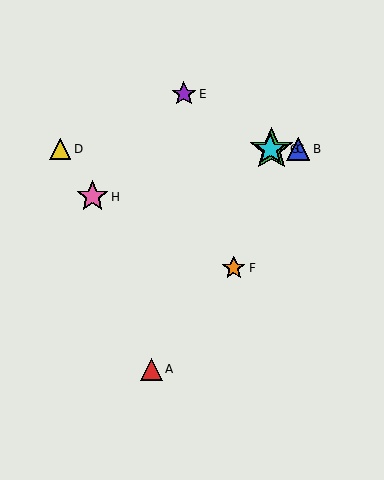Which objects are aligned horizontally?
Objects B, C, D, G are aligned horizontally.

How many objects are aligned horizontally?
4 objects (B, C, D, G) are aligned horizontally.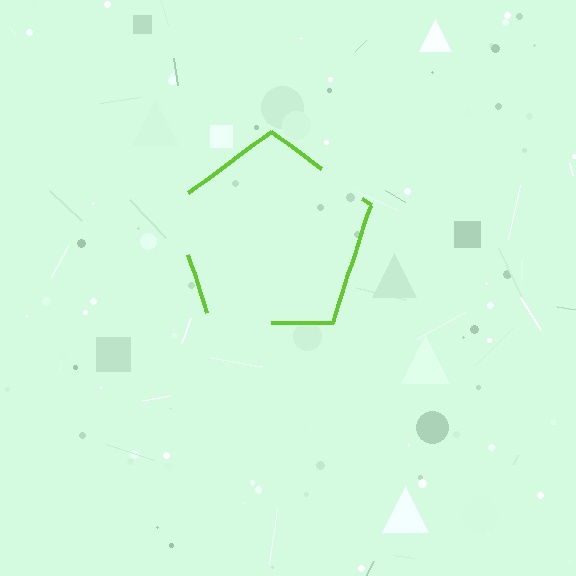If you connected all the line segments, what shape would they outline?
They would outline a pentagon.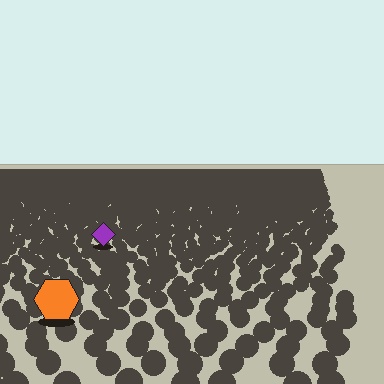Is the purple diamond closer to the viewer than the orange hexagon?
No. The orange hexagon is closer — you can tell from the texture gradient: the ground texture is coarser near it.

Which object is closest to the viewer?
The orange hexagon is closest. The texture marks near it are larger and more spread out.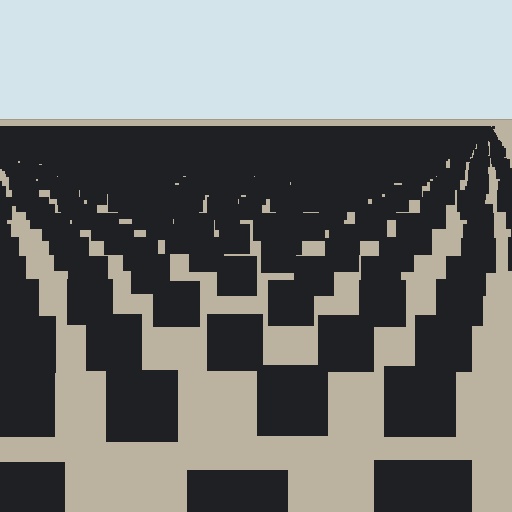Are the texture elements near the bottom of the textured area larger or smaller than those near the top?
Larger. Near the bottom, elements are closer to the viewer and appear at a bigger on-screen size.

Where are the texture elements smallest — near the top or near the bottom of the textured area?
Near the top.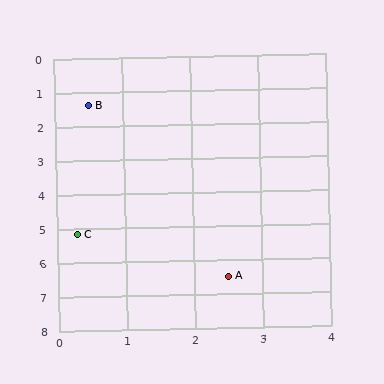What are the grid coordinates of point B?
Point B is at approximately (0.5, 1.4).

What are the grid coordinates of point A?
Point A is at approximately (2.5, 6.5).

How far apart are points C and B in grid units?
Points C and B are about 3.8 grid units apart.